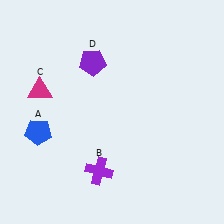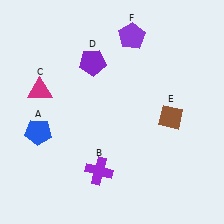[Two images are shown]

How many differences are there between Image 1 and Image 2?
There are 2 differences between the two images.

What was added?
A brown diamond (E), a purple pentagon (F) were added in Image 2.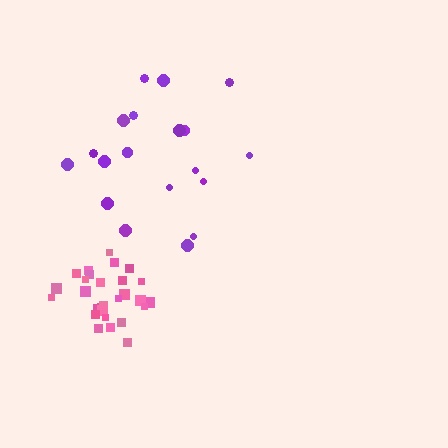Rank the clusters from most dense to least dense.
pink, purple.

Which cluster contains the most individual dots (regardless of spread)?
Pink (28).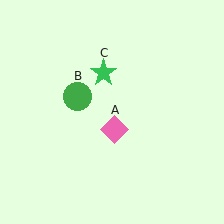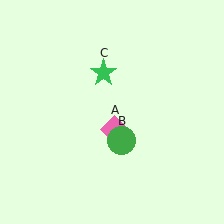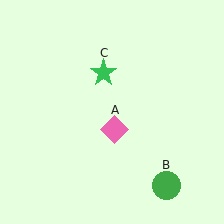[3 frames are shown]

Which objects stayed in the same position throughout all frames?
Pink diamond (object A) and green star (object C) remained stationary.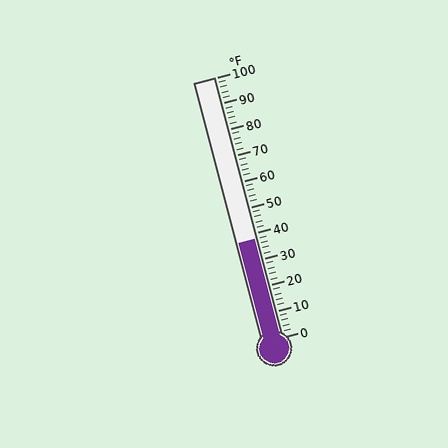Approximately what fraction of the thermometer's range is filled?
The thermometer is filled to approximately 40% of its range.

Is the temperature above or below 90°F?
The temperature is below 90°F.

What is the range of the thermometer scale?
The thermometer scale ranges from 0°F to 100°F.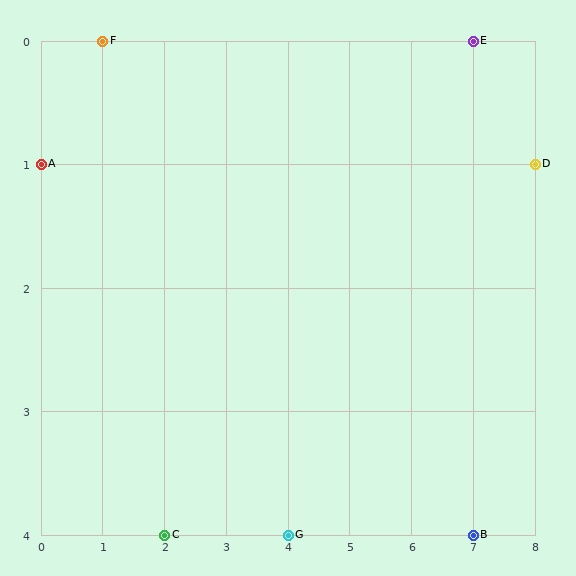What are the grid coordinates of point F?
Point F is at grid coordinates (1, 0).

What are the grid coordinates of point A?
Point A is at grid coordinates (0, 1).